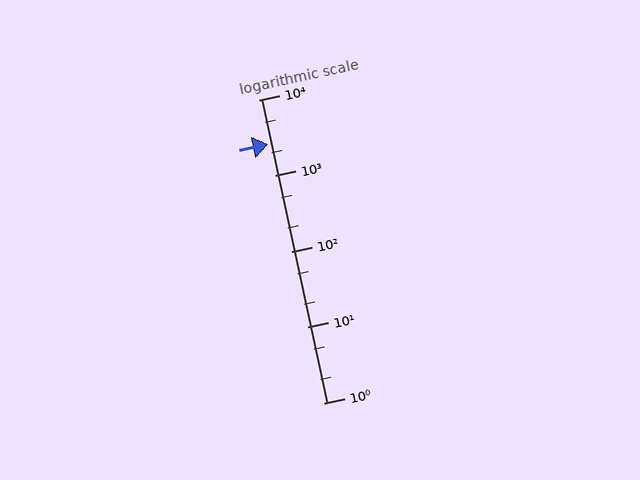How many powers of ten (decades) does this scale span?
The scale spans 4 decades, from 1 to 10000.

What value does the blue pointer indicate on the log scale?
The pointer indicates approximately 2600.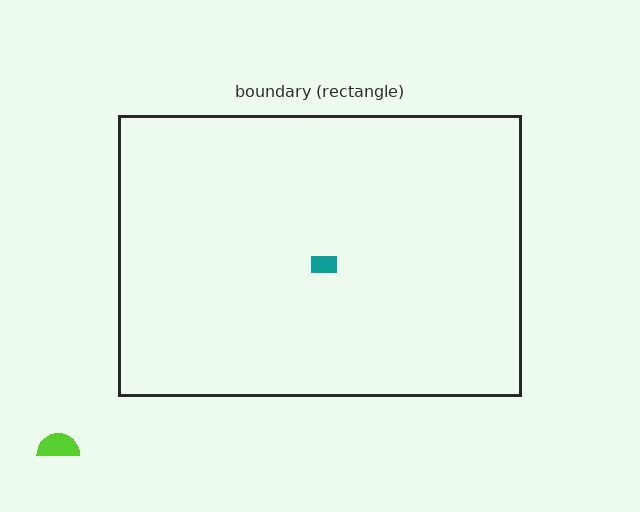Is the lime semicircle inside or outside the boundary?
Outside.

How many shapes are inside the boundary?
1 inside, 1 outside.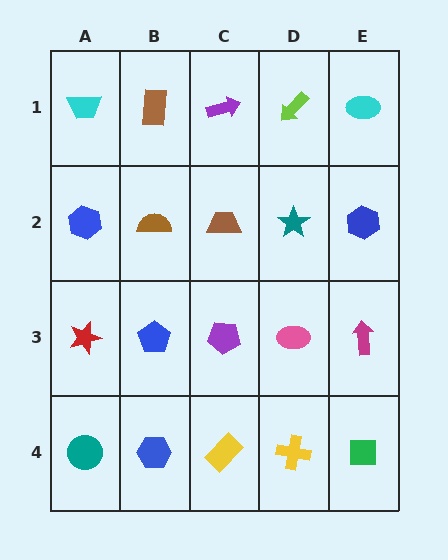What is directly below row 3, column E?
A green square.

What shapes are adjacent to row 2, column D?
A lime arrow (row 1, column D), a pink ellipse (row 3, column D), a brown trapezoid (row 2, column C), a blue hexagon (row 2, column E).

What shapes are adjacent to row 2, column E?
A cyan ellipse (row 1, column E), a magenta arrow (row 3, column E), a teal star (row 2, column D).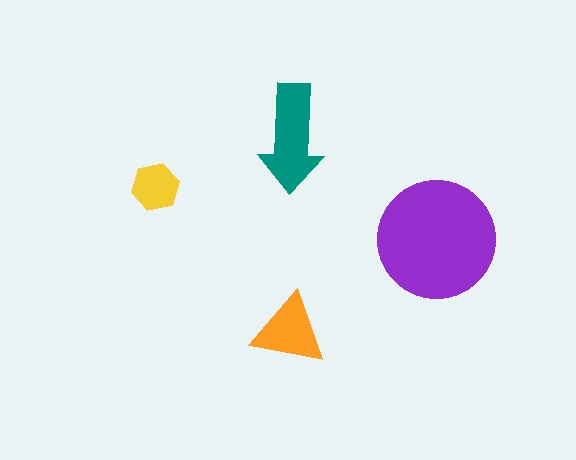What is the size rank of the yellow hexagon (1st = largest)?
4th.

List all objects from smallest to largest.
The yellow hexagon, the orange triangle, the teal arrow, the purple circle.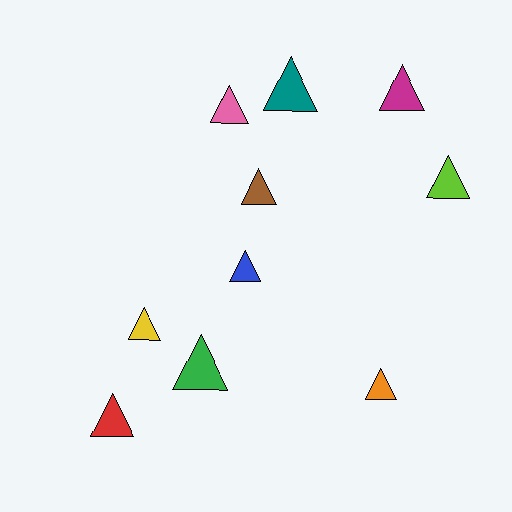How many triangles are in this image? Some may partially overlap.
There are 10 triangles.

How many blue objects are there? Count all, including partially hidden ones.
There is 1 blue object.